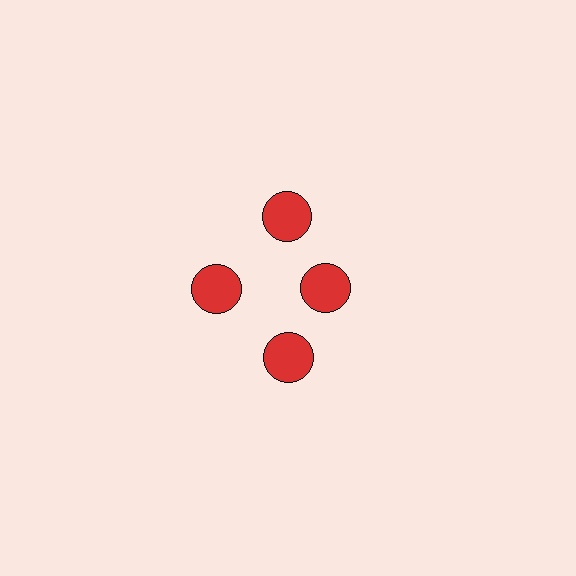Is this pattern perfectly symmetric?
No. The 4 red circles are arranged in a ring, but one element near the 3 o'clock position is pulled inward toward the center, breaking the 4-fold rotational symmetry.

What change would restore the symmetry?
The symmetry would be restored by moving it outward, back onto the ring so that all 4 circles sit at equal angles and equal distance from the center.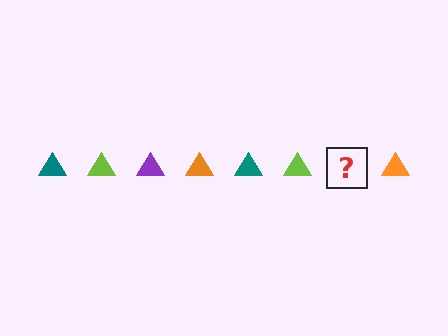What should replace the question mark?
The question mark should be replaced with a purple triangle.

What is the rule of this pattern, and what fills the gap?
The rule is that the pattern cycles through teal, lime, purple, orange triangles. The gap should be filled with a purple triangle.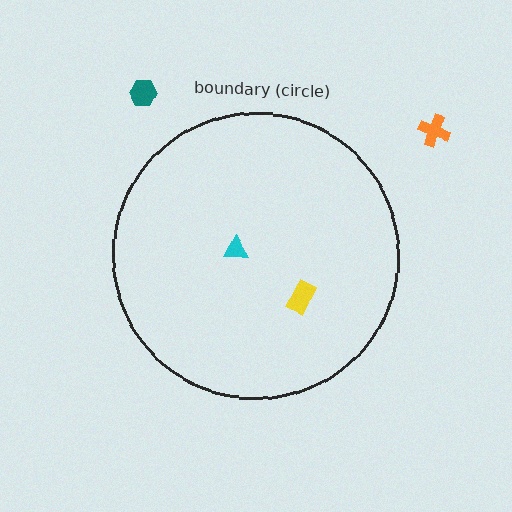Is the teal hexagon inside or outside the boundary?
Outside.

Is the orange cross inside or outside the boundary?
Outside.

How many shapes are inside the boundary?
2 inside, 2 outside.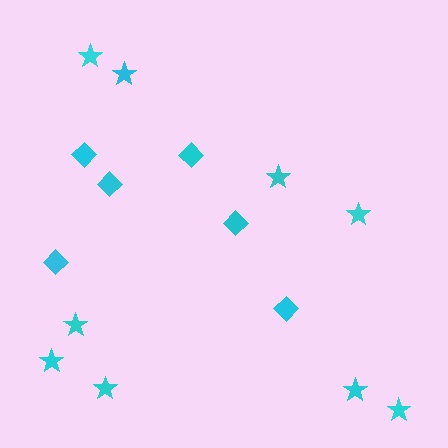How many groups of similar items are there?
There are 2 groups: one group of stars (9) and one group of diamonds (6).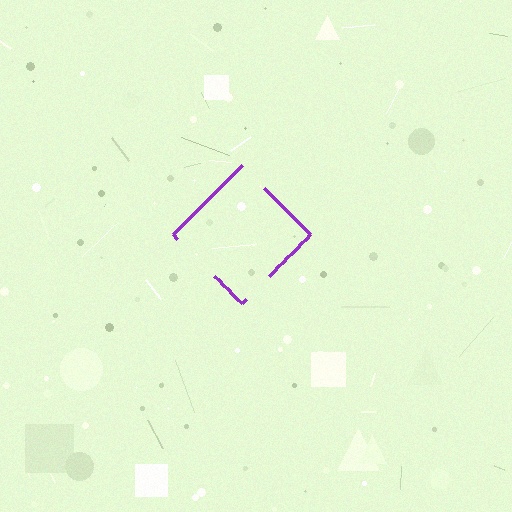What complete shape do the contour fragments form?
The contour fragments form a diamond.